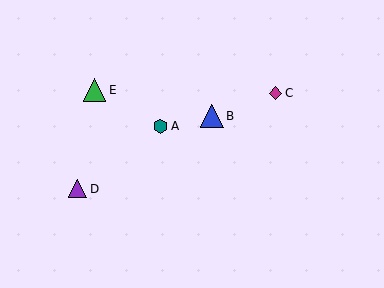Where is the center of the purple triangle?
The center of the purple triangle is at (78, 189).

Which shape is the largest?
The blue triangle (labeled B) is the largest.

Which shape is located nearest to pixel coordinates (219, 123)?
The blue triangle (labeled B) at (212, 116) is nearest to that location.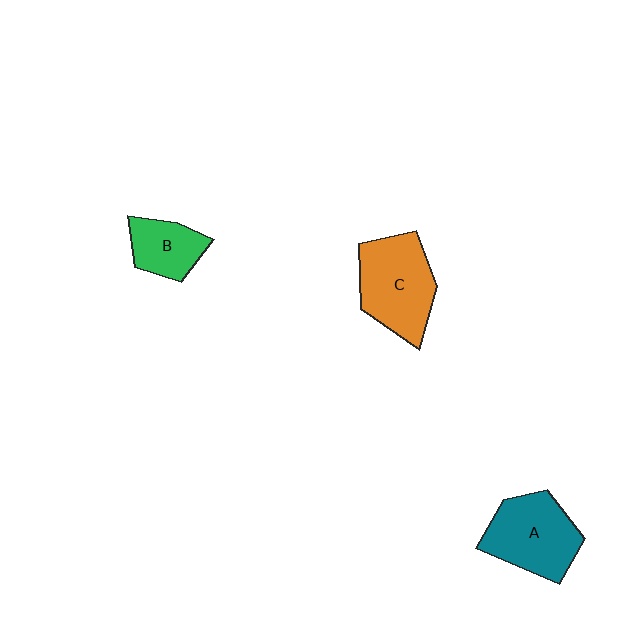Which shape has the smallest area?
Shape B (green).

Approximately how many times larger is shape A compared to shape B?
Approximately 1.7 times.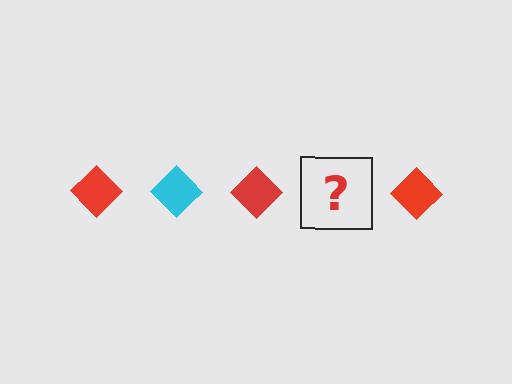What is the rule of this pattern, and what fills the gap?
The rule is that the pattern cycles through red, cyan diamonds. The gap should be filled with a cyan diamond.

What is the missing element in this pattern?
The missing element is a cyan diamond.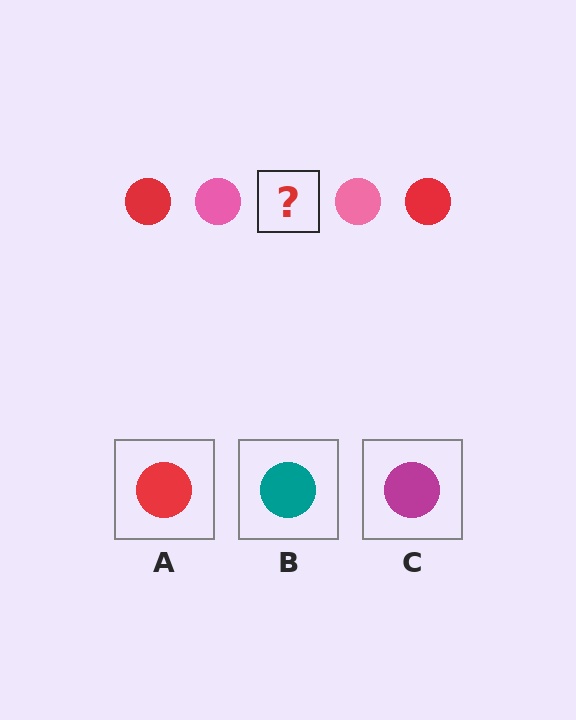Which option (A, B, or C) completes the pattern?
A.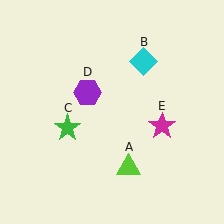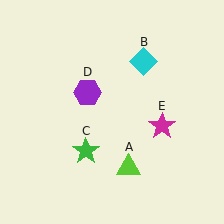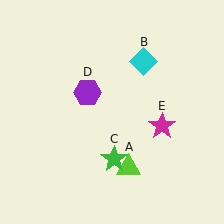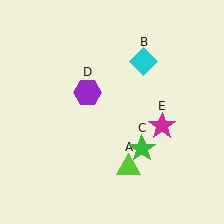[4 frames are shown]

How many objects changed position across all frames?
1 object changed position: green star (object C).